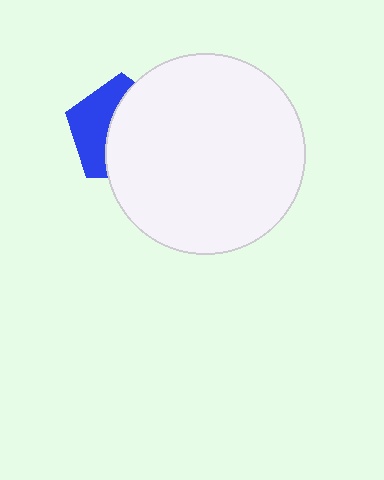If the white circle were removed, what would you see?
You would see the complete blue pentagon.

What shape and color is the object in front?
The object in front is a white circle.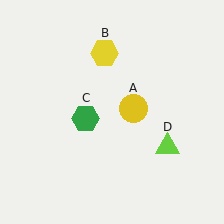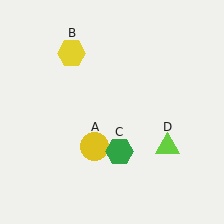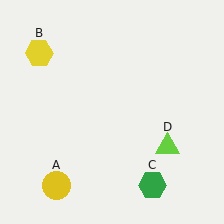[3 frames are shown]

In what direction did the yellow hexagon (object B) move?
The yellow hexagon (object B) moved left.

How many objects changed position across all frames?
3 objects changed position: yellow circle (object A), yellow hexagon (object B), green hexagon (object C).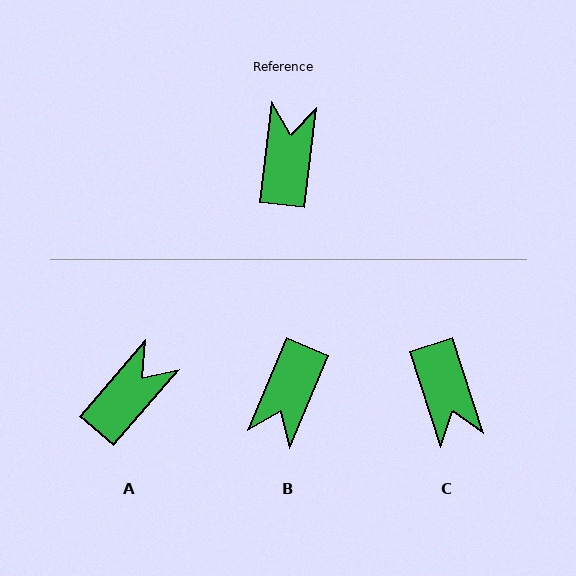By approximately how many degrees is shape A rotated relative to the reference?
Approximately 34 degrees clockwise.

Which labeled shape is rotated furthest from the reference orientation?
B, about 163 degrees away.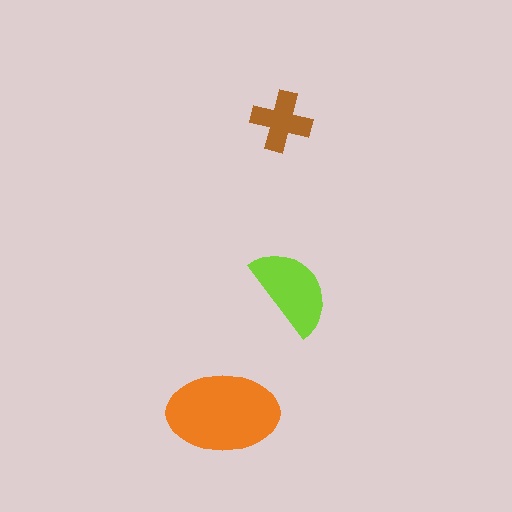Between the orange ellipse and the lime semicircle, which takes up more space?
The orange ellipse.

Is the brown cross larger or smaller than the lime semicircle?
Smaller.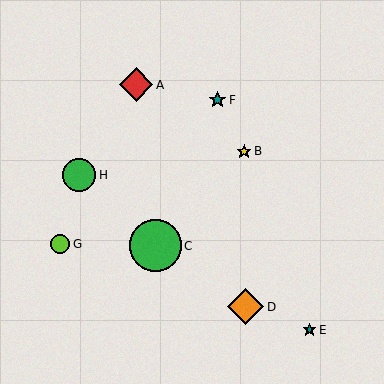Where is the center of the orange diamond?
The center of the orange diamond is at (246, 307).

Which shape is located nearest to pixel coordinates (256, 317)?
The orange diamond (labeled D) at (246, 307) is nearest to that location.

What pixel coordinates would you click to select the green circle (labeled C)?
Click at (155, 246) to select the green circle C.